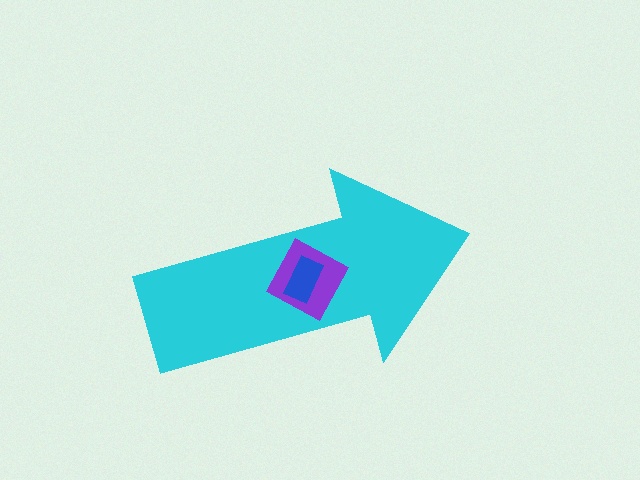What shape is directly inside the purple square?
The blue rectangle.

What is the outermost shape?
The cyan arrow.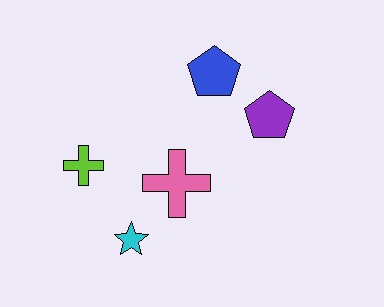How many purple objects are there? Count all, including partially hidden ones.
There is 1 purple object.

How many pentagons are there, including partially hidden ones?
There are 2 pentagons.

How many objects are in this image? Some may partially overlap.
There are 5 objects.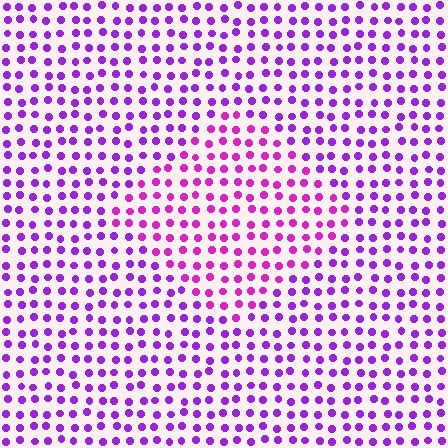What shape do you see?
I see a diamond.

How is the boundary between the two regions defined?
The boundary is defined purely by a slight shift in hue (about 28 degrees). Spacing, size, and orientation are identical on both sides.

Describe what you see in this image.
The image is filled with small purple elements in a uniform arrangement. A diamond-shaped region is visible where the elements are tinted to a slightly different hue, forming a subtle color boundary.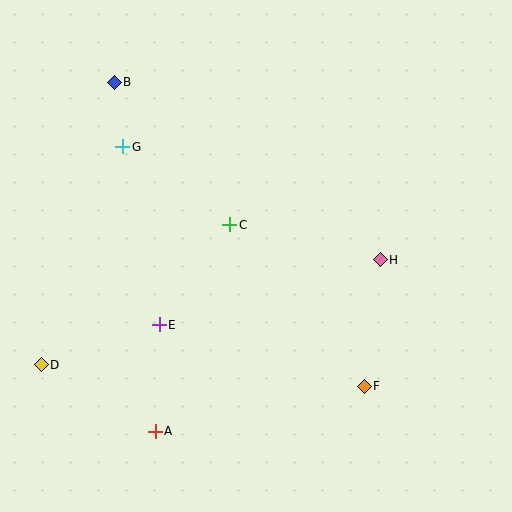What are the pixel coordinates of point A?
Point A is at (155, 431).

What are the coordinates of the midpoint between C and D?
The midpoint between C and D is at (136, 295).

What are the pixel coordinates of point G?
Point G is at (123, 147).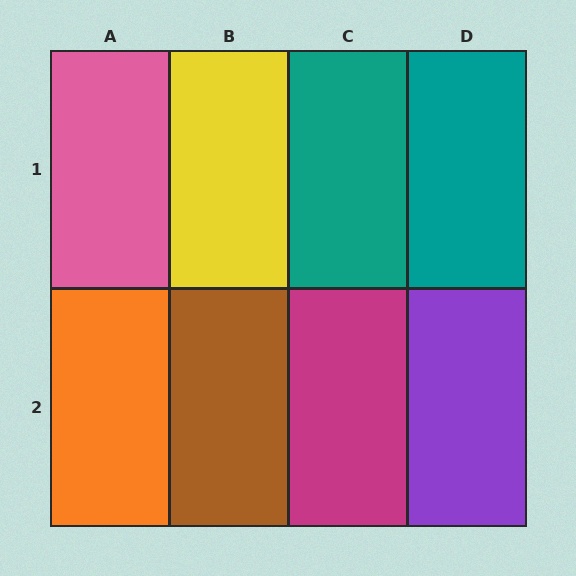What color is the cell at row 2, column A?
Orange.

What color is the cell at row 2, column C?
Magenta.